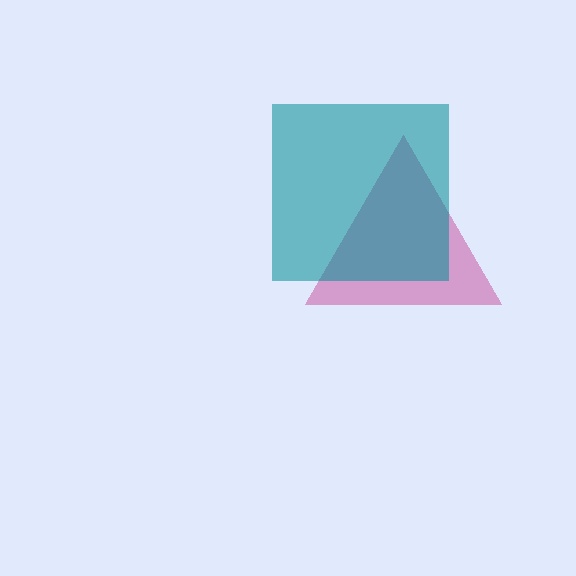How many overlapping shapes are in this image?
There are 2 overlapping shapes in the image.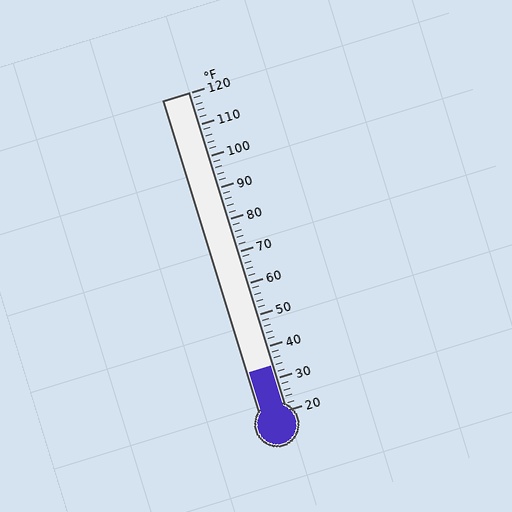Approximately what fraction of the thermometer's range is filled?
The thermometer is filled to approximately 15% of its range.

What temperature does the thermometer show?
The thermometer shows approximately 34°F.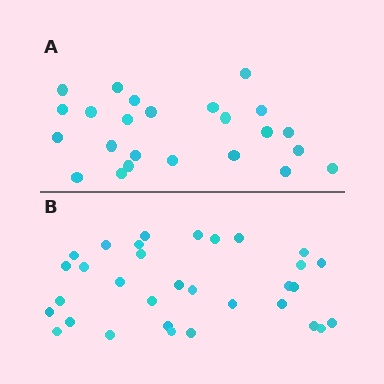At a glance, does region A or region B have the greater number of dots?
Region B (the bottom region) has more dots.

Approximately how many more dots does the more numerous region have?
Region B has roughly 8 or so more dots than region A.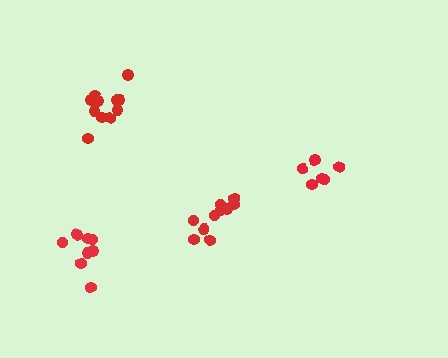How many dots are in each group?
Group 1: 10 dots, Group 2: 8 dots, Group 3: 11 dots, Group 4: 6 dots (35 total).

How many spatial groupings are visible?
There are 4 spatial groupings.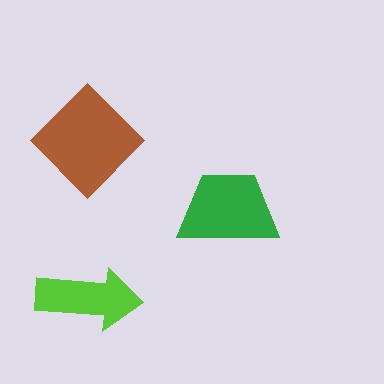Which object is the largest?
The brown diamond.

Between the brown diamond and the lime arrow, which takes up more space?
The brown diamond.